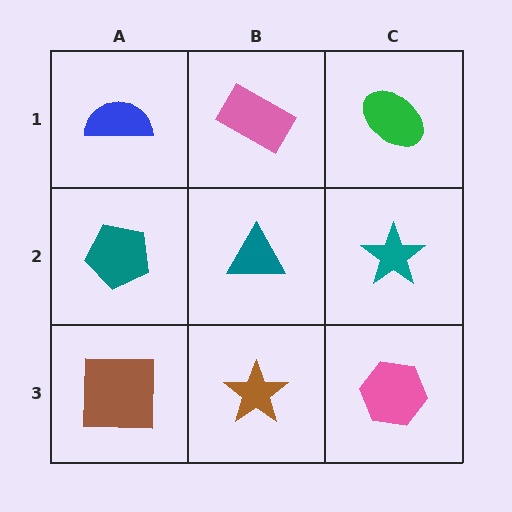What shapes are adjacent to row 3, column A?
A teal pentagon (row 2, column A), a brown star (row 3, column B).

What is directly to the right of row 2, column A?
A teal triangle.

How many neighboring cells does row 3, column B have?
3.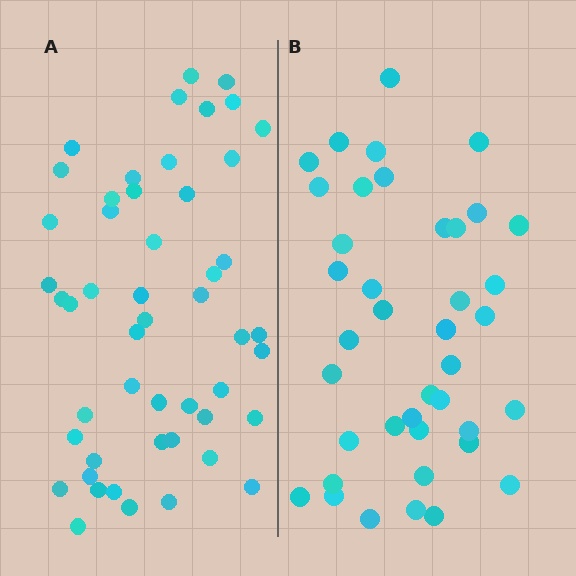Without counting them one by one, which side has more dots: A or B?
Region A (the left region) has more dots.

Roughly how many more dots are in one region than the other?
Region A has roughly 10 or so more dots than region B.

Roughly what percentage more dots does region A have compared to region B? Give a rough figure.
About 25% more.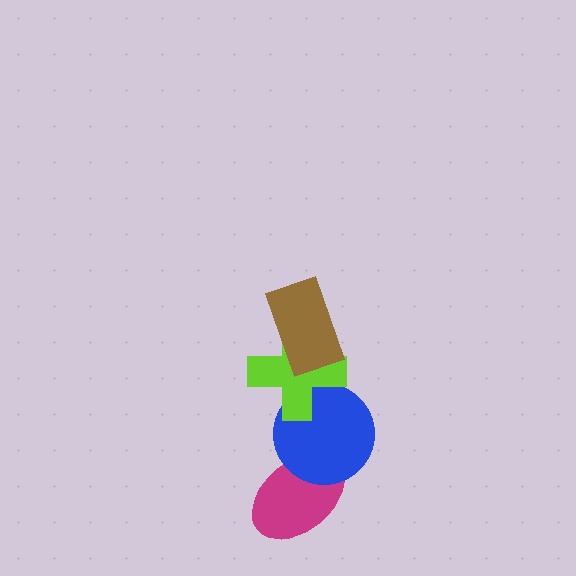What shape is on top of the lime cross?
The brown rectangle is on top of the lime cross.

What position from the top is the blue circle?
The blue circle is 3rd from the top.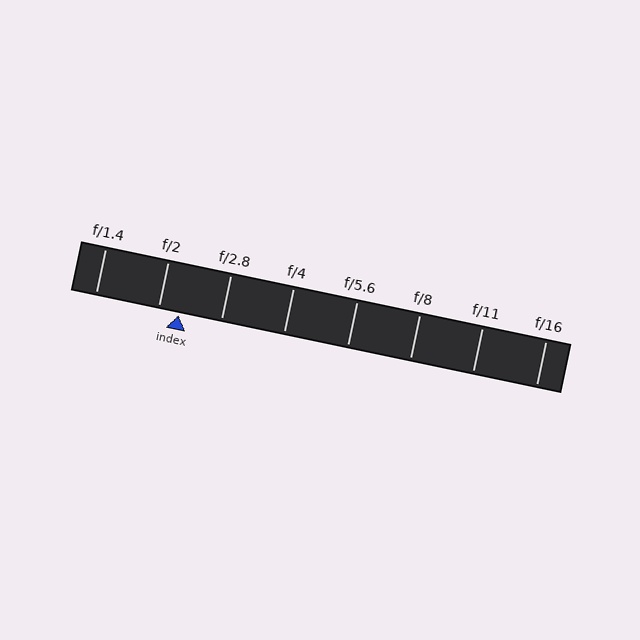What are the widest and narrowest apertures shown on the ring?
The widest aperture shown is f/1.4 and the narrowest is f/16.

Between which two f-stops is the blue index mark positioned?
The index mark is between f/2 and f/2.8.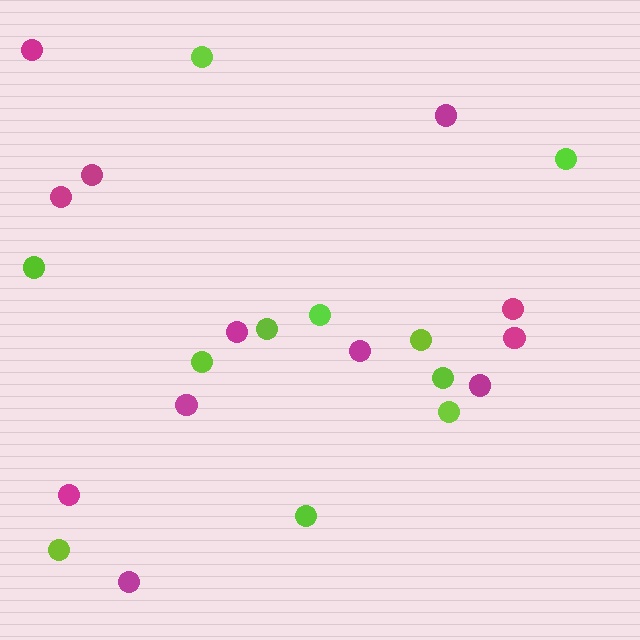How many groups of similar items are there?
There are 2 groups: one group of magenta circles (12) and one group of lime circles (11).